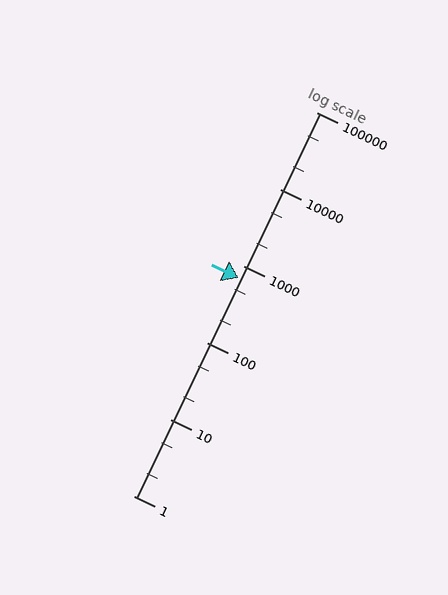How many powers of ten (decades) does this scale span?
The scale spans 5 decades, from 1 to 100000.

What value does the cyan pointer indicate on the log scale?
The pointer indicates approximately 700.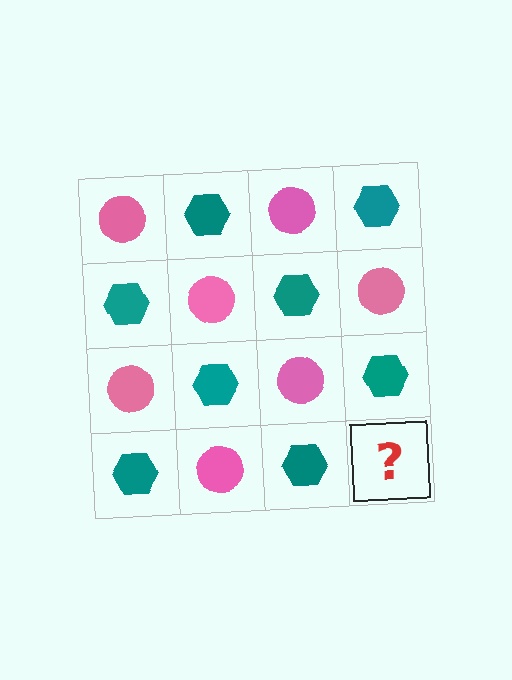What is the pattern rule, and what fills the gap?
The rule is that it alternates pink circle and teal hexagon in a checkerboard pattern. The gap should be filled with a pink circle.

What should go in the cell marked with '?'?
The missing cell should contain a pink circle.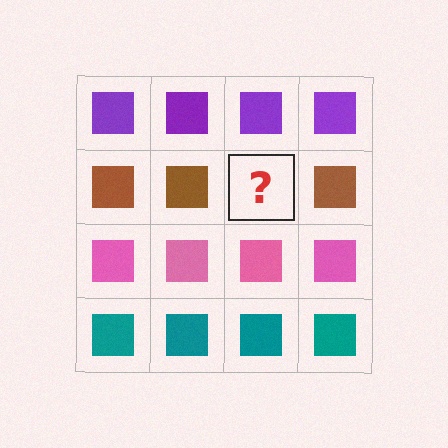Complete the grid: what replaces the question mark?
The question mark should be replaced with a brown square.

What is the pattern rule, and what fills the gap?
The rule is that each row has a consistent color. The gap should be filled with a brown square.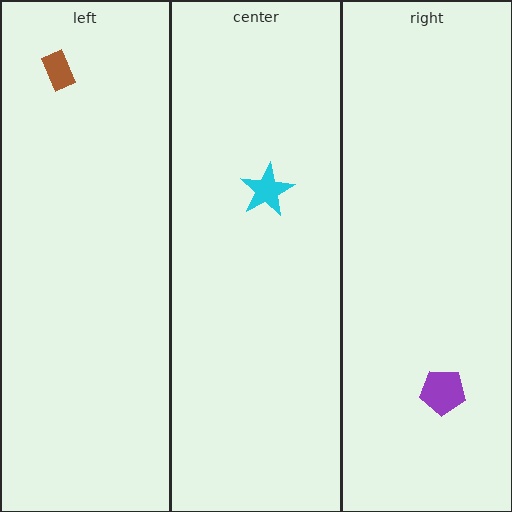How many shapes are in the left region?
1.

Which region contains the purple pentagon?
The right region.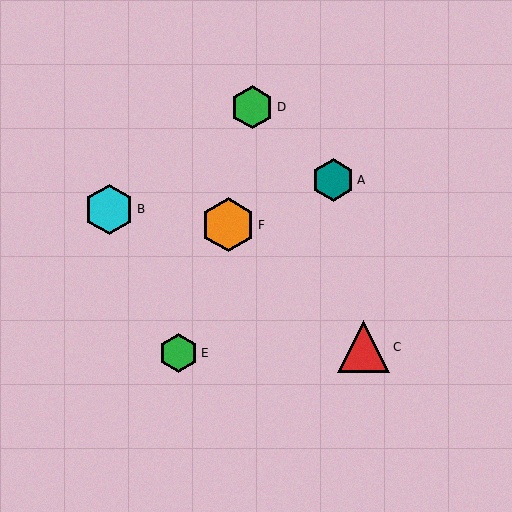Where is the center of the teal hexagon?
The center of the teal hexagon is at (333, 180).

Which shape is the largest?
The orange hexagon (labeled F) is the largest.